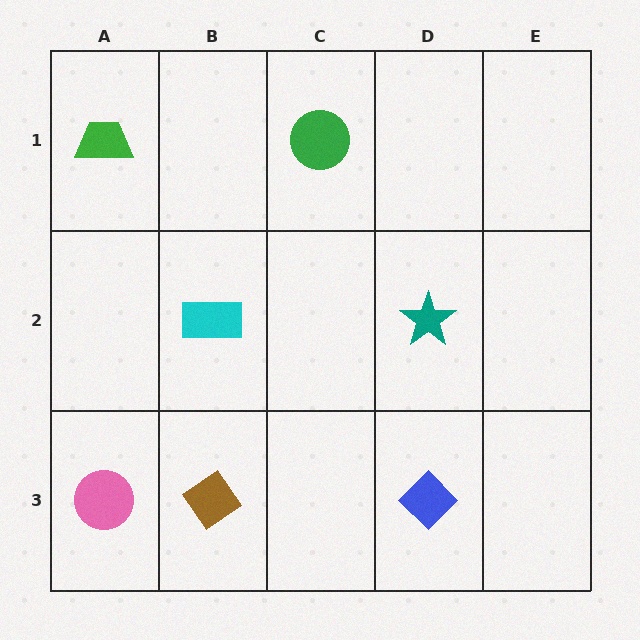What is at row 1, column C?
A green circle.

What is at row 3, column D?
A blue diamond.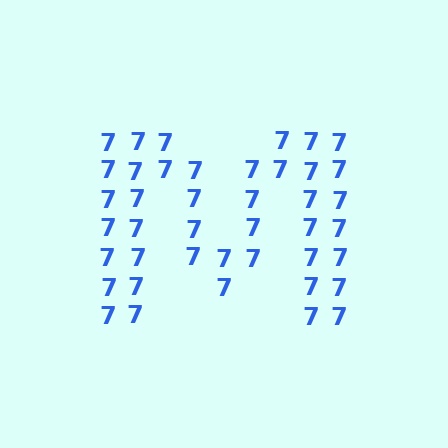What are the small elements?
The small elements are digit 7's.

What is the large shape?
The large shape is the letter M.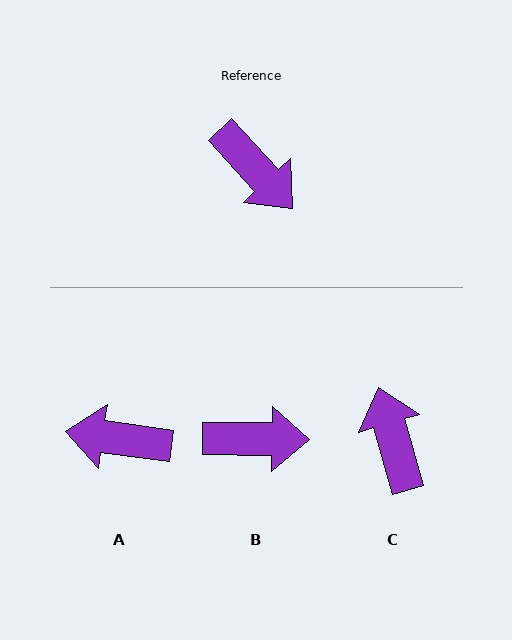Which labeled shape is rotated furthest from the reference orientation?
C, about 153 degrees away.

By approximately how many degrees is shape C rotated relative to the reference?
Approximately 153 degrees counter-clockwise.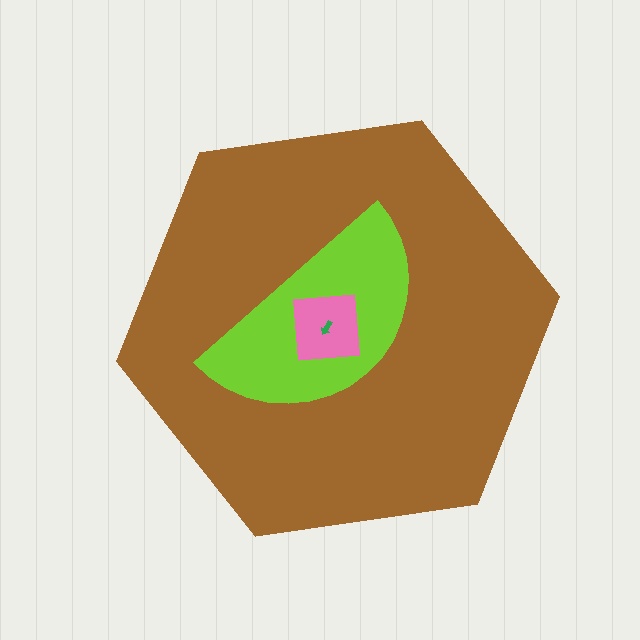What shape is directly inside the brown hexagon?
The lime semicircle.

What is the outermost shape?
The brown hexagon.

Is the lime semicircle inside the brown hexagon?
Yes.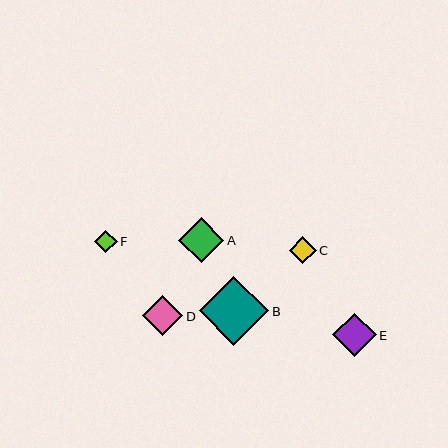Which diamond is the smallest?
Diamond F is the smallest with a size of approximately 22 pixels.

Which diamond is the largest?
Diamond B is the largest with a size of approximately 69 pixels.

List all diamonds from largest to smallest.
From largest to smallest: B, A, E, D, C, F.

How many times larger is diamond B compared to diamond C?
Diamond B is approximately 2.6 times the size of diamond C.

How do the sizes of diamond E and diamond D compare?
Diamond E and diamond D are approximately the same size.